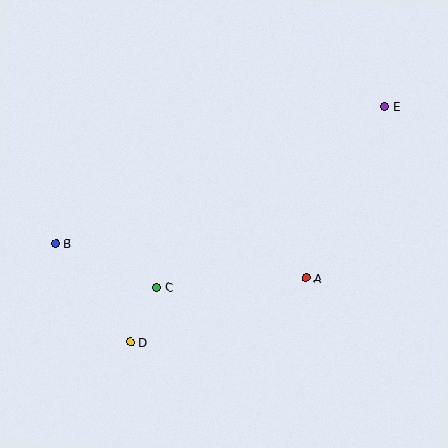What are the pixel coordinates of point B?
Point B is at (56, 244).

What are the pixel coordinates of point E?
Point E is at (385, 107).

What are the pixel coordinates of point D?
Point D is at (130, 342).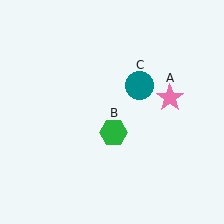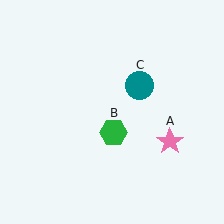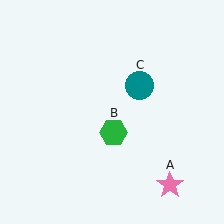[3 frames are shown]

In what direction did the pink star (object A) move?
The pink star (object A) moved down.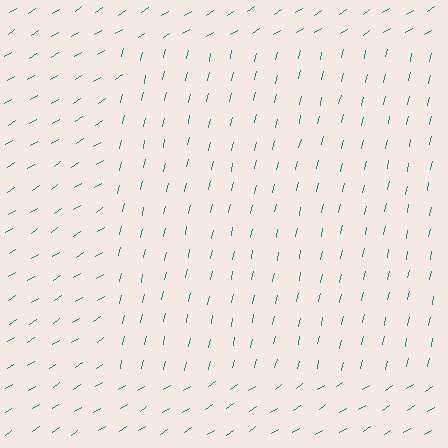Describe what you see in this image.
The image is filled with small teal line segments. A rectangle region in the image has lines oriented differently from the surrounding lines, creating a visible texture boundary.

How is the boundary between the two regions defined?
The boundary is defined purely by a change in line orientation (approximately 45 degrees difference). All lines are the same color and thickness.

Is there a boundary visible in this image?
Yes, there is a texture boundary formed by a change in line orientation.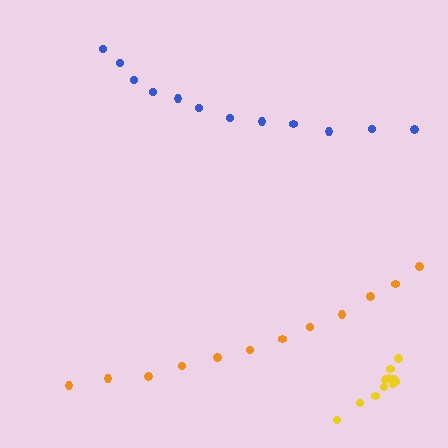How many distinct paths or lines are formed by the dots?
There are 3 distinct paths.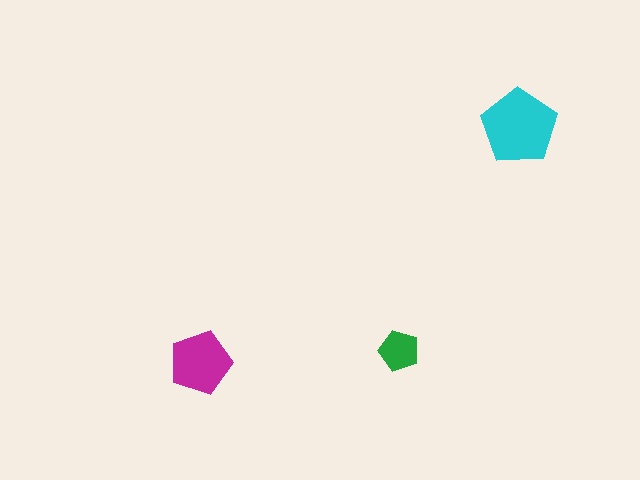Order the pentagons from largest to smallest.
the cyan one, the magenta one, the green one.